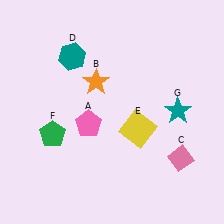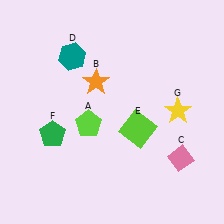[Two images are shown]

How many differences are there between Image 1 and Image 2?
There are 3 differences between the two images.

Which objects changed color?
A changed from pink to lime. E changed from yellow to lime. G changed from teal to yellow.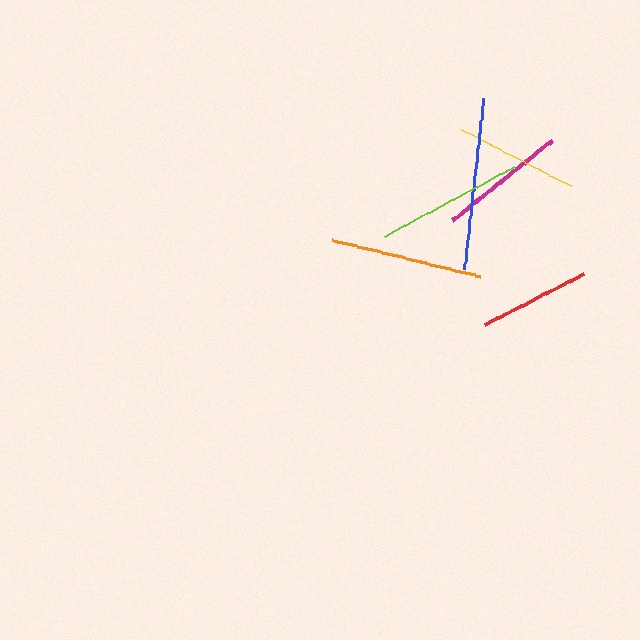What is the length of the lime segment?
The lime segment is approximately 148 pixels long.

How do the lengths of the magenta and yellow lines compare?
The magenta and yellow lines are approximately the same length.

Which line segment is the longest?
The blue line is the longest at approximately 173 pixels.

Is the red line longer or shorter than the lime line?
The lime line is longer than the red line.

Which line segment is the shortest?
The red line is the shortest at approximately 112 pixels.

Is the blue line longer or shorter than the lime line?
The blue line is longer than the lime line.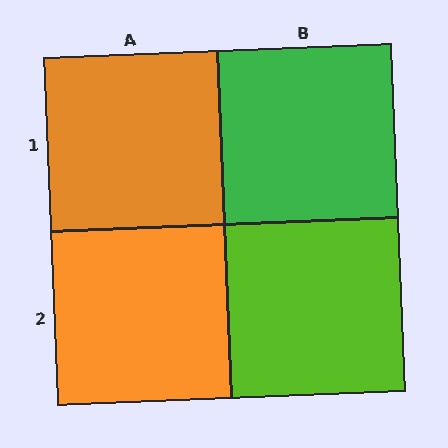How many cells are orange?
2 cells are orange.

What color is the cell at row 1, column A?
Orange.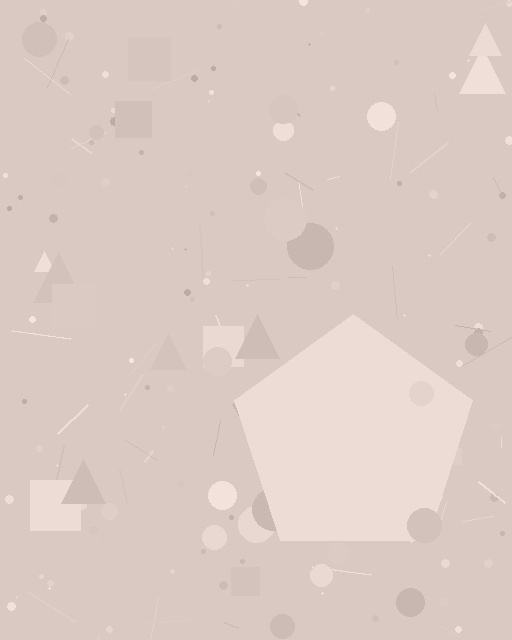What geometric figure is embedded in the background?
A pentagon is embedded in the background.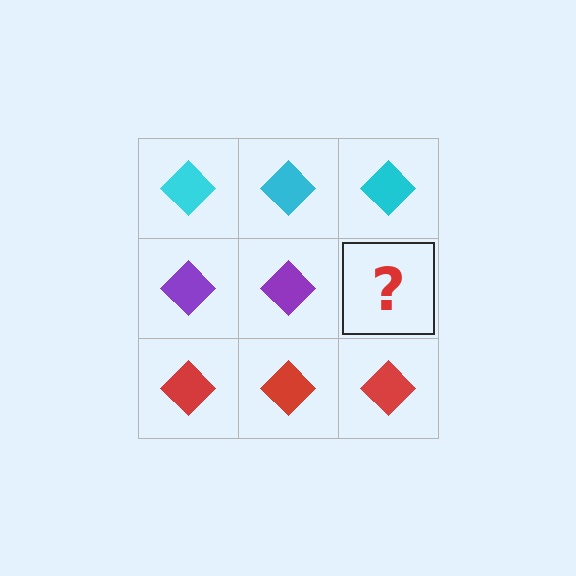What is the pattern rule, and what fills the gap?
The rule is that each row has a consistent color. The gap should be filled with a purple diamond.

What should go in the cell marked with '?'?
The missing cell should contain a purple diamond.